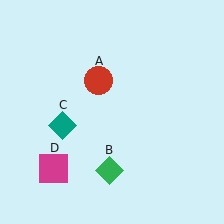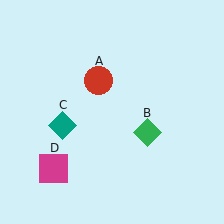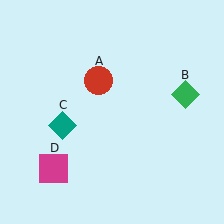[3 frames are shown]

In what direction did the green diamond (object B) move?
The green diamond (object B) moved up and to the right.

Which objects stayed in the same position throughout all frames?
Red circle (object A) and teal diamond (object C) and magenta square (object D) remained stationary.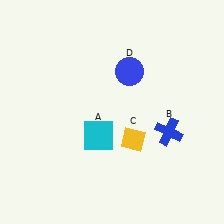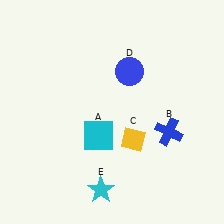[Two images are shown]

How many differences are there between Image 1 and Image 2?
There is 1 difference between the two images.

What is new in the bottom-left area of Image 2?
A cyan star (E) was added in the bottom-left area of Image 2.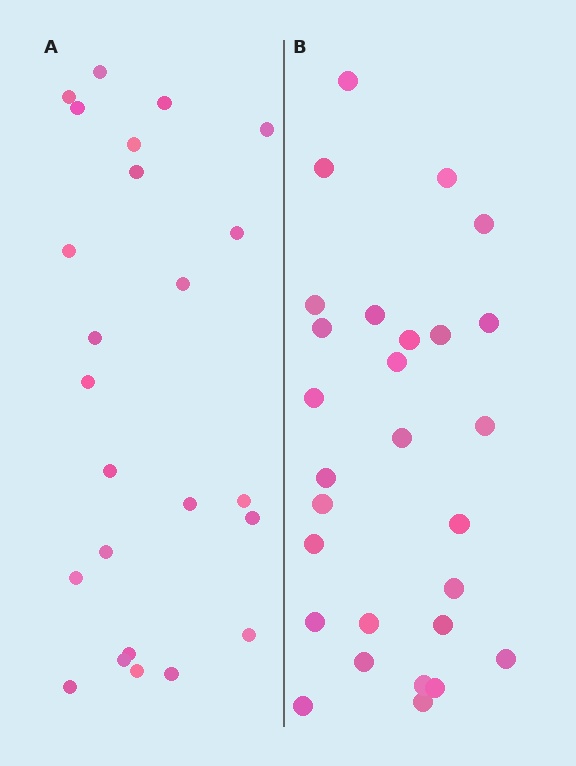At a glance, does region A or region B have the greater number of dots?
Region B (the right region) has more dots.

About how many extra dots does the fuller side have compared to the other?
Region B has about 4 more dots than region A.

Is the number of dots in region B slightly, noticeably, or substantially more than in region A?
Region B has only slightly more — the two regions are fairly close. The ratio is roughly 1.2 to 1.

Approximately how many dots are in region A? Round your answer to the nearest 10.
About 20 dots. (The exact count is 24, which rounds to 20.)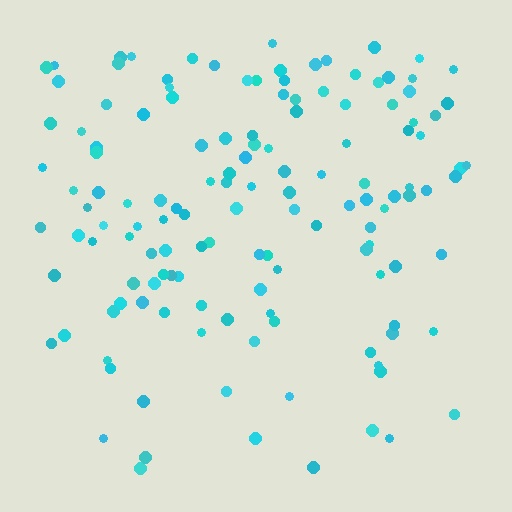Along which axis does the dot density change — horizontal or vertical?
Vertical.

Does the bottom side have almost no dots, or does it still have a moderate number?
Still a moderate number, just noticeably fewer than the top.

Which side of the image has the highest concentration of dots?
The top.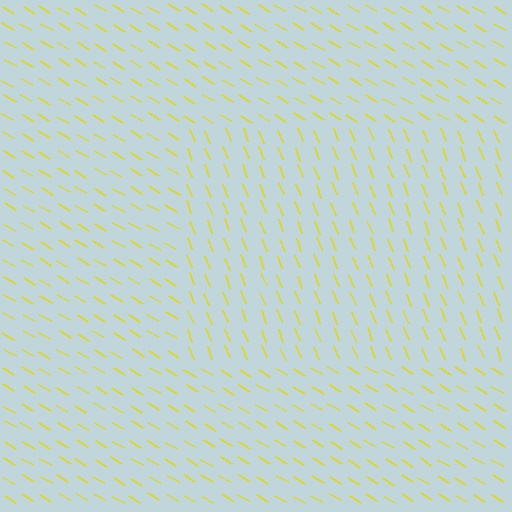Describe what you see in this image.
The image is filled with small yellow line segments. A rectangle region in the image has lines oriented differently from the surrounding lines, creating a visible texture boundary.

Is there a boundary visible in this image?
Yes, there is a texture boundary formed by a change in line orientation.